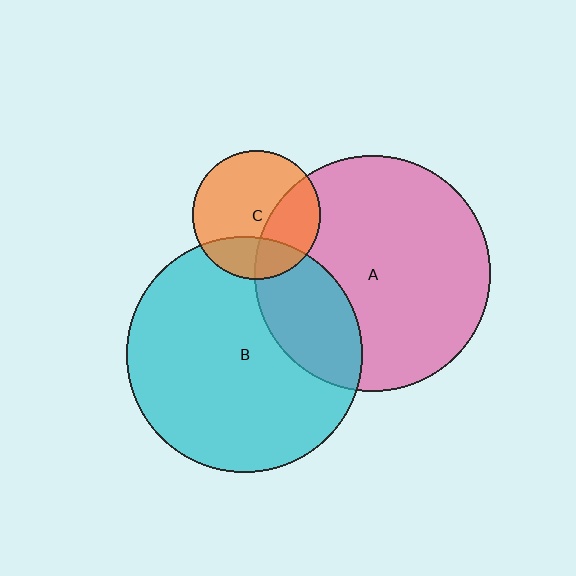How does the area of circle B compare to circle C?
Approximately 3.3 times.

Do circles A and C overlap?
Yes.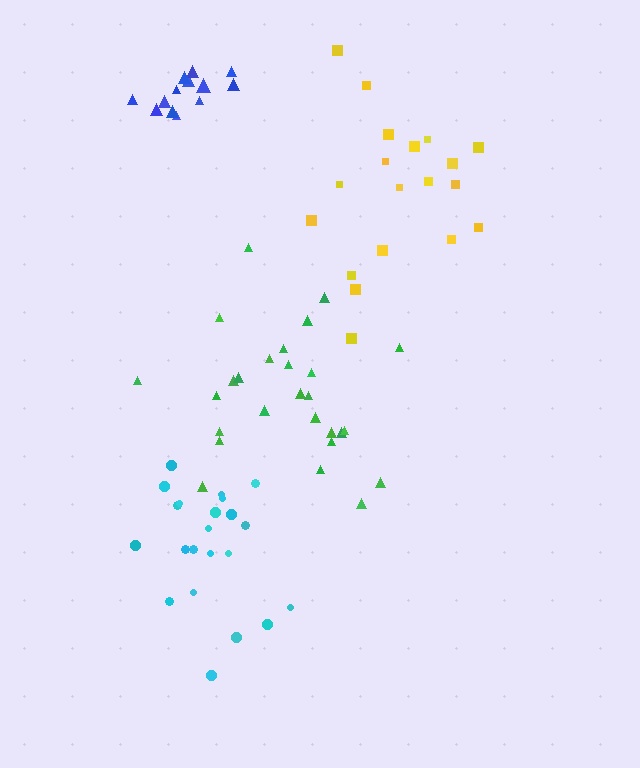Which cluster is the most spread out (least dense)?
Yellow.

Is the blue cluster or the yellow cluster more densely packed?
Blue.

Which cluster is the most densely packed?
Blue.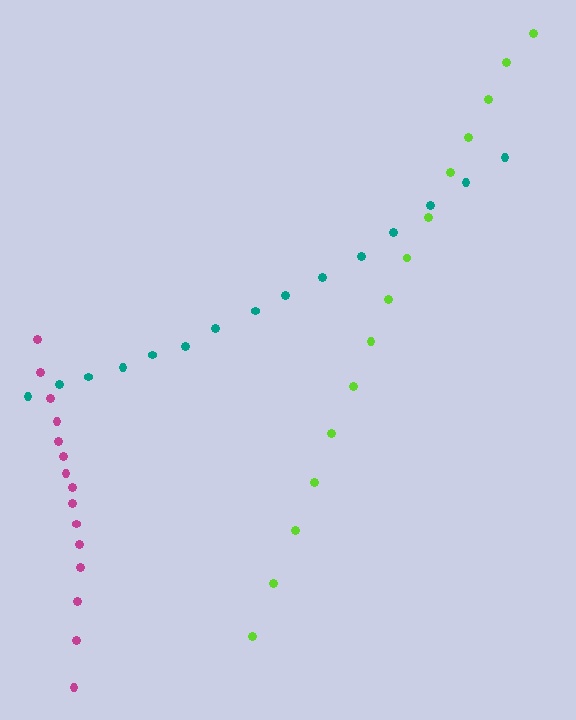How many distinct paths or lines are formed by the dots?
There are 3 distinct paths.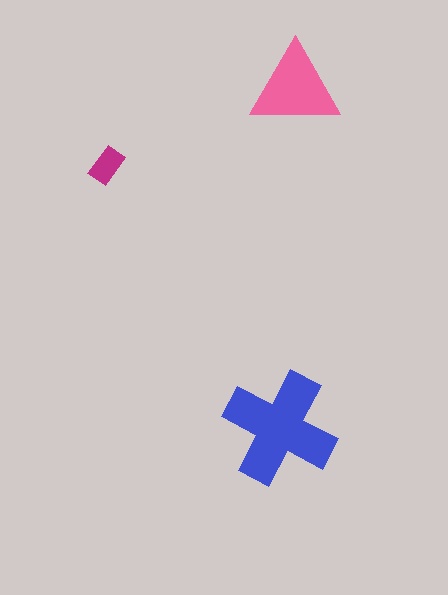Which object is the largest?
The blue cross.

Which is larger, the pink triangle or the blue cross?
The blue cross.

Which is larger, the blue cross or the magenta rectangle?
The blue cross.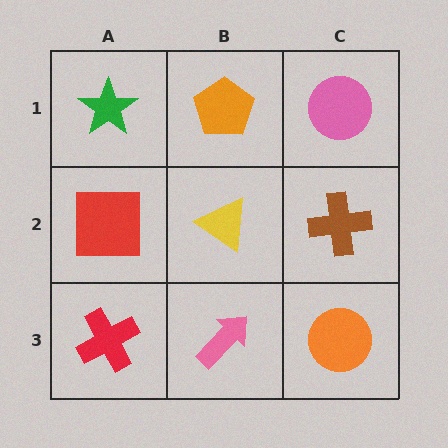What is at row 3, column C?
An orange circle.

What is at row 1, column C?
A pink circle.